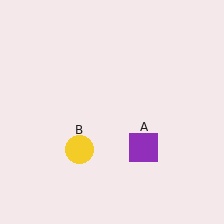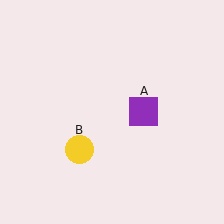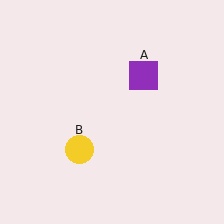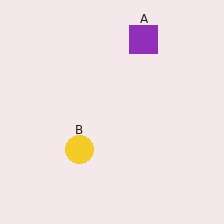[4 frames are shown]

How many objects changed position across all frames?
1 object changed position: purple square (object A).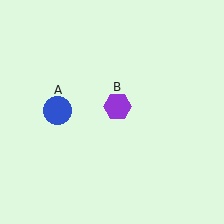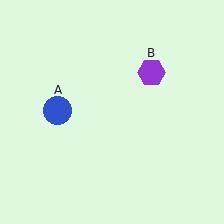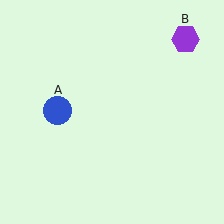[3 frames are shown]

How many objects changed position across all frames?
1 object changed position: purple hexagon (object B).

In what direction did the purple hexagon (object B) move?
The purple hexagon (object B) moved up and to the right.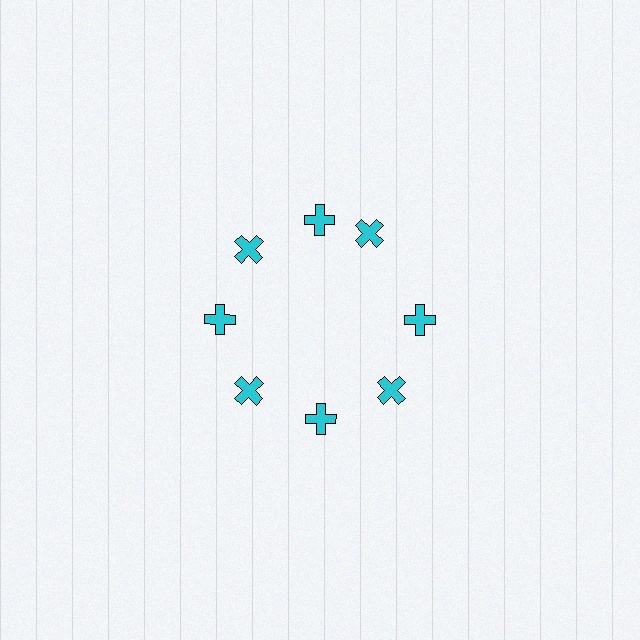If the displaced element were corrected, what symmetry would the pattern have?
It would have 8-fold rotational symmetry — the pattern would map onto itself every 45 degrees.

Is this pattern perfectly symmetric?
No. The 8 cyan crosses are arranged in a ring, but one element near the 2 o'clock position is rotated out of alignment along the ring, breaking the 8-fold rotational symmetry.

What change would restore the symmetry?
The symmetry would be restored by rotating it back into even spacing with its neighbors so that all 8 crosses sit at equal angles and equal distance from the center.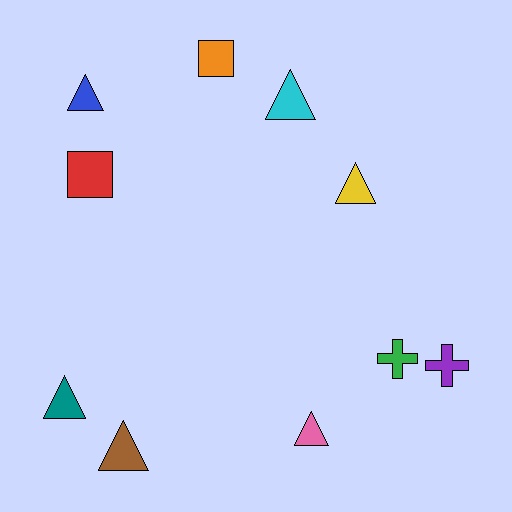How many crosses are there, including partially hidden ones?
There are 2 crosses.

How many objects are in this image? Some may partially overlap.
There are 10 objects.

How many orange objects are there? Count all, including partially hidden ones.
There is 1 orange object.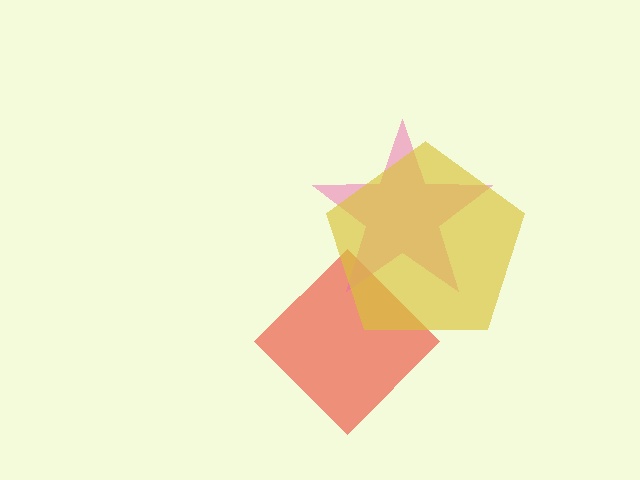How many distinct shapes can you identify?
There are 3 distinct shapes: a red diamond, a pink star, a yellow pentagon.